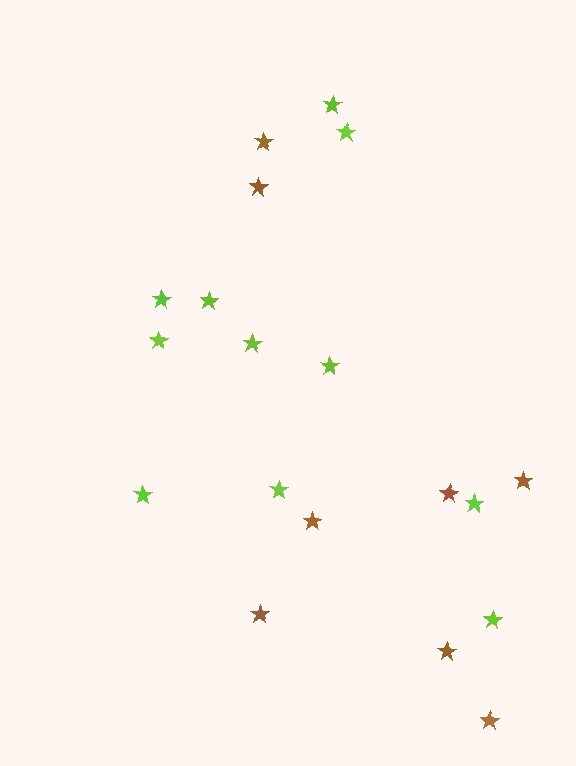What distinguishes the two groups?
There are 2 groups: one group of brown stars (8) and one group of lime stars (11).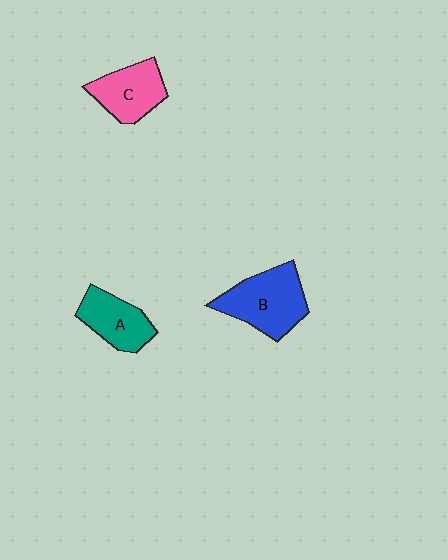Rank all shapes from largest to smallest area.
From largest to smallest: B (blue), C (pink), A (teal).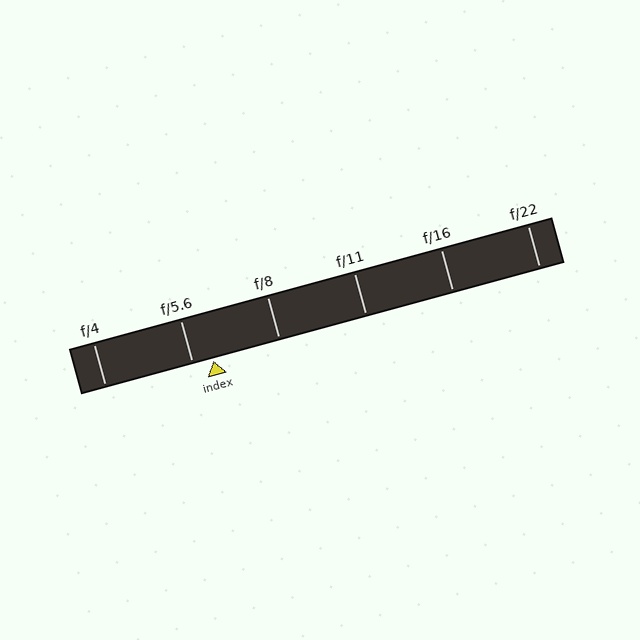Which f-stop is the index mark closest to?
The index mark is closest to f/5.6.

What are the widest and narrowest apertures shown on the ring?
The widest aperture shown is f/4 and the narrowest is f/22.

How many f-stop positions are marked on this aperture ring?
There are 6 f-stop positions marked.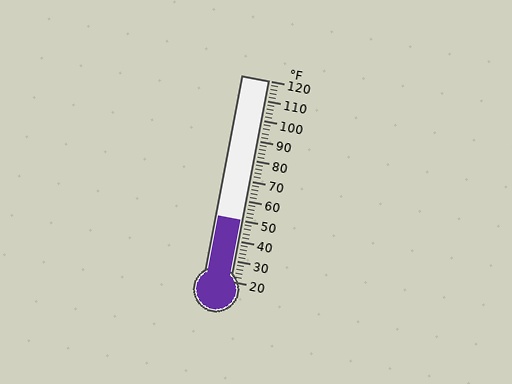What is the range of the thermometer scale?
The thermometer scale ranges from 20°F to 120°F.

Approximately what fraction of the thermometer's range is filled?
The thermometer is filled to approximately 30% of its range.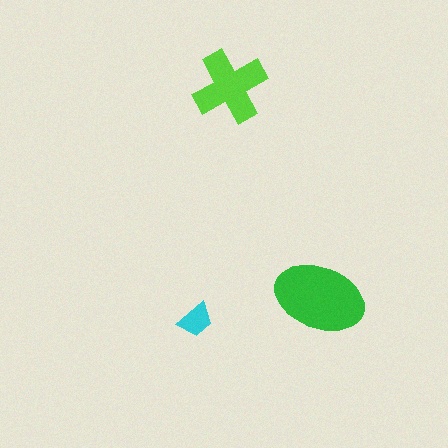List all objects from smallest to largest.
The cyan trapezoid, the lime cross, the green ellipse.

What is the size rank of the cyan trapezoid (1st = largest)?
3rd.